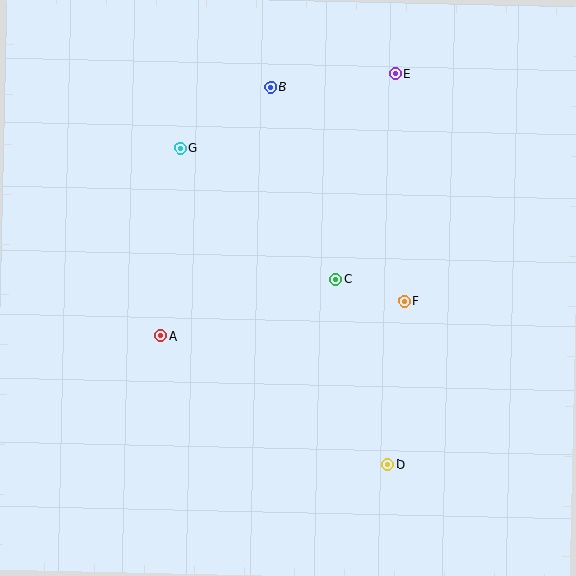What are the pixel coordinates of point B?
Point B is at (271, 87).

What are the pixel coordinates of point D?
Point D is at (388, 464).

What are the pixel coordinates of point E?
Point E is at (395, 74).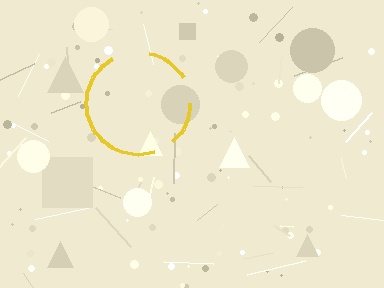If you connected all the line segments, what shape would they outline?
They would outline a circle.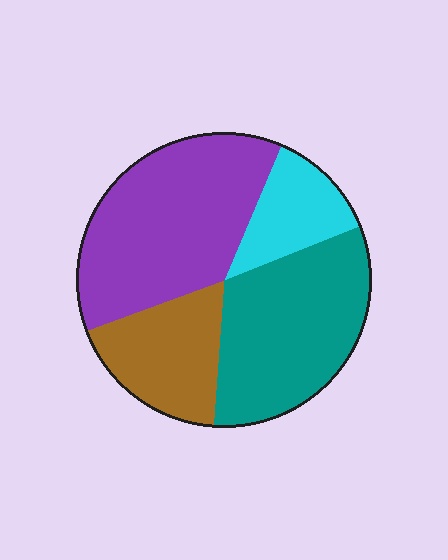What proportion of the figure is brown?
Brown takes up less than a quarter of the figure.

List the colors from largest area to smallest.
From largest to smallest: purple, teal, brown, cyan.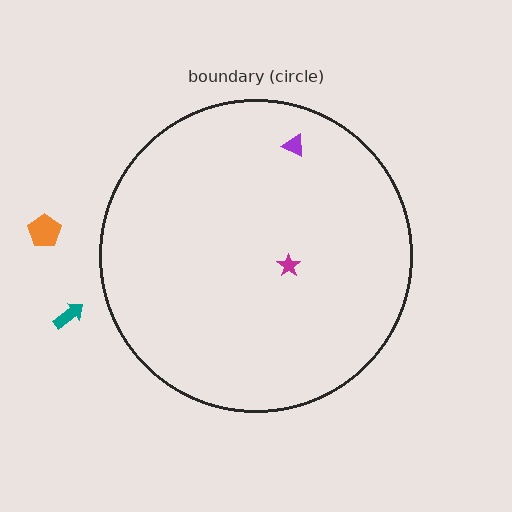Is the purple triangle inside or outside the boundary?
Inside.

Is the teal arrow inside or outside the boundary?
Outside.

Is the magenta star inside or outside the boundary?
Inside.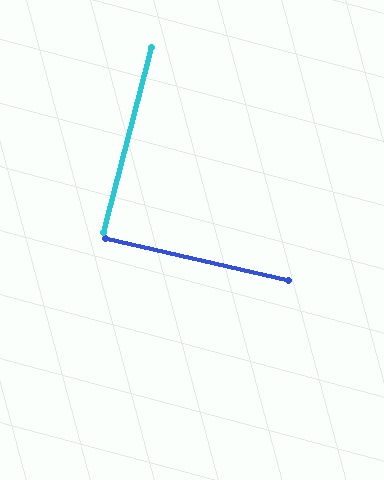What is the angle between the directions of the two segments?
Approximately 88 degrees.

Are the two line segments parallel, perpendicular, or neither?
Perpendicular — they meet at approximately 88°.